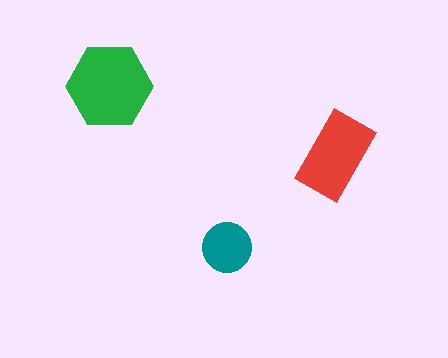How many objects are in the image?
There are 3 objects in the image.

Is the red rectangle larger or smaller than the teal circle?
Larger.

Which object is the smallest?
The teal circle.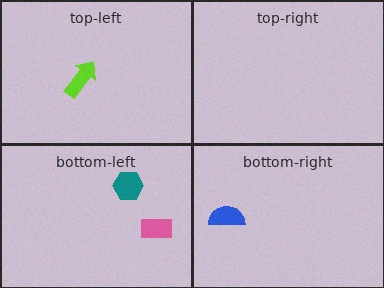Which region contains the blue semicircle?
The bottom-right region.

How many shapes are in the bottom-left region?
2.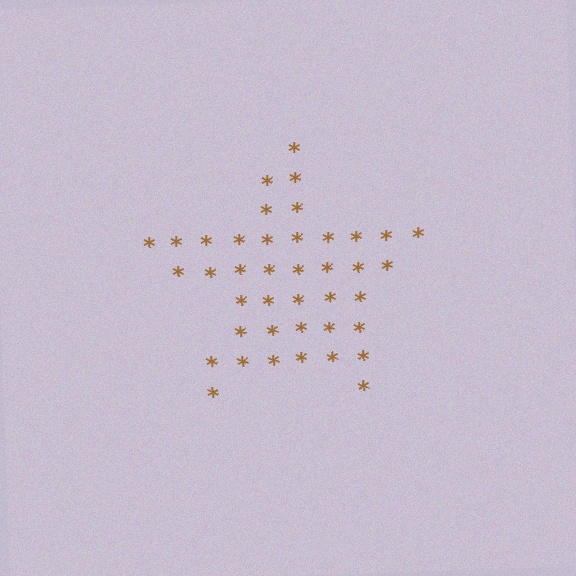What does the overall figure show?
The overall figure shows a star.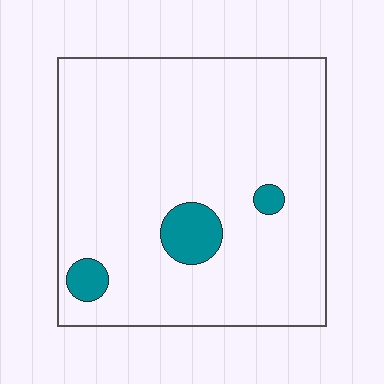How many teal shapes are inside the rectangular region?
3.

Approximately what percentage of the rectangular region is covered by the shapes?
Approximately 5%.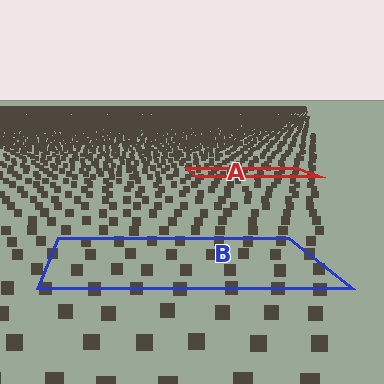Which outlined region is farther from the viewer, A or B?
Region A is farther from the viewer — the texture elements inside it appear smaller and more densely packed.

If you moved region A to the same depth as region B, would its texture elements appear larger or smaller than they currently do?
They would appear larger. At a closer depth, the same texture elements are projected at a bigger on-screen size.